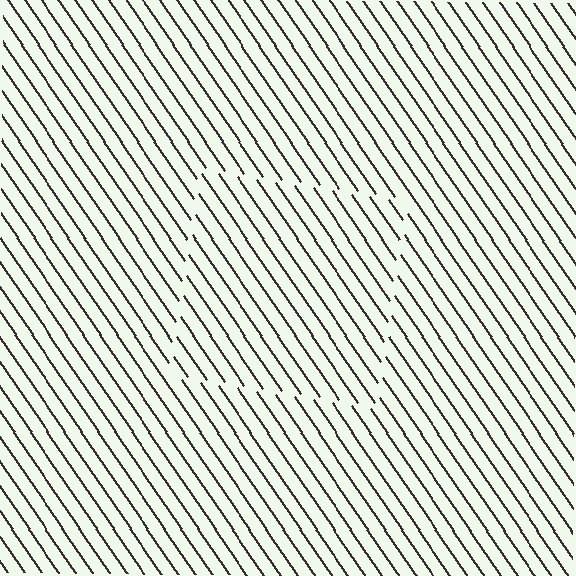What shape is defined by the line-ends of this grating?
An illusory square. The interior of the shape contains the same grating, shifted by half a period — the contour is defined by the phase discontinuity where line-ends from the inner and outer gratings abut.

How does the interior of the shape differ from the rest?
The interior of the shape contains the same grating, shifted by half a period — the contour is defined by the phase discontinuity where line-ends from the inner and outer gratings abut.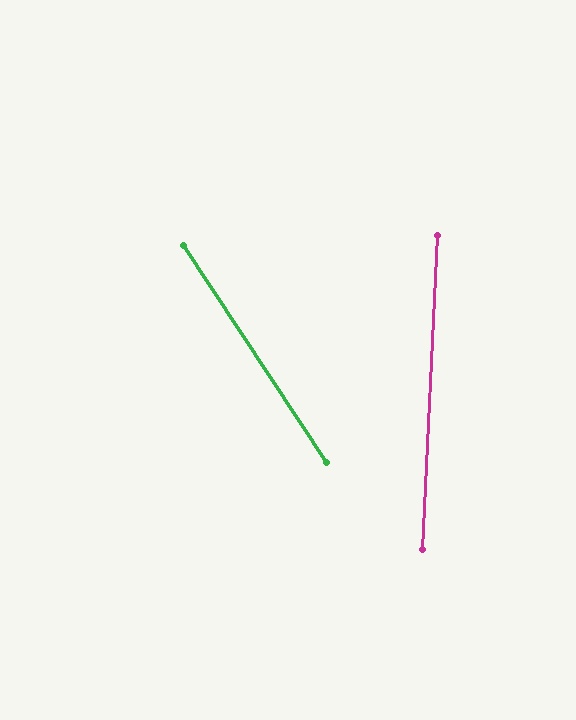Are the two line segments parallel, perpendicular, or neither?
Neither parallel nor perpendicular — they differ by about 36°.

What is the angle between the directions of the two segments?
Approximately 36 degrees.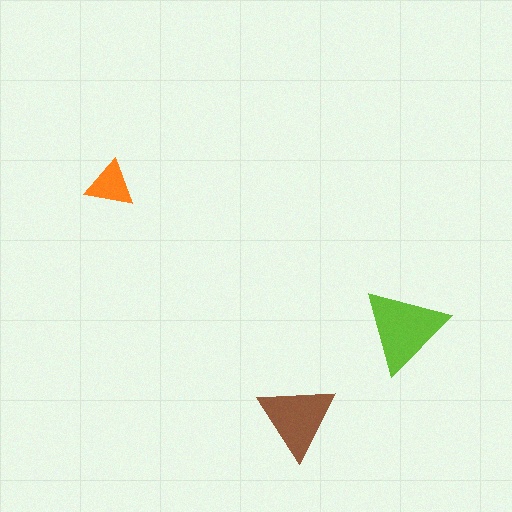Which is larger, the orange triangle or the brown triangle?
The brown one.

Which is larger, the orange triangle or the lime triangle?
The lime one.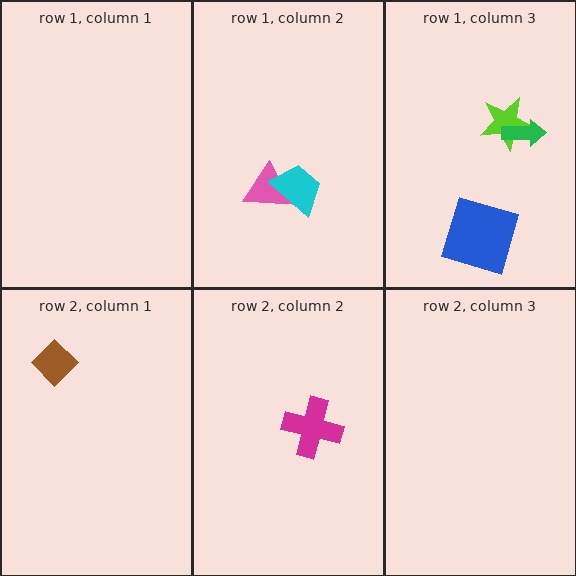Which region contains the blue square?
The row 1, column 3 region.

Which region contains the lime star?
The row 1, column 3 region.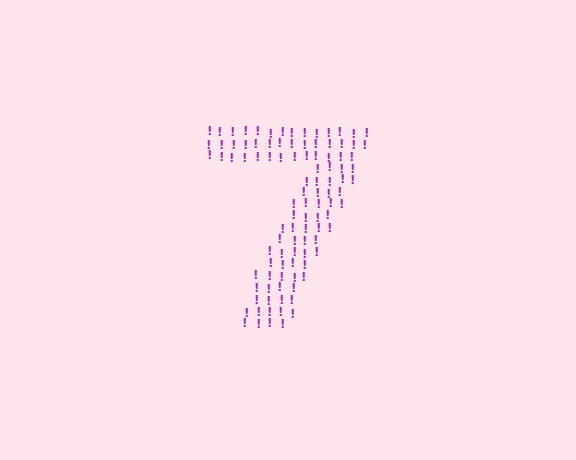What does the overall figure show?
The overall figure shows the digit 7.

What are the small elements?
The small elements are exclamation marks.